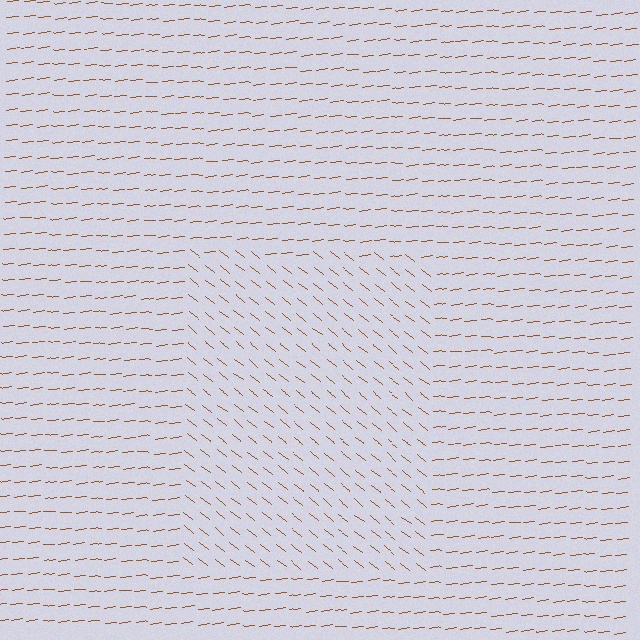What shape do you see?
I see a rectangle.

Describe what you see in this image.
The image is filled with small brown line segments. A rectangle region in the image has lines oriented differently from the surrounding lines, creating a visible texture boundary.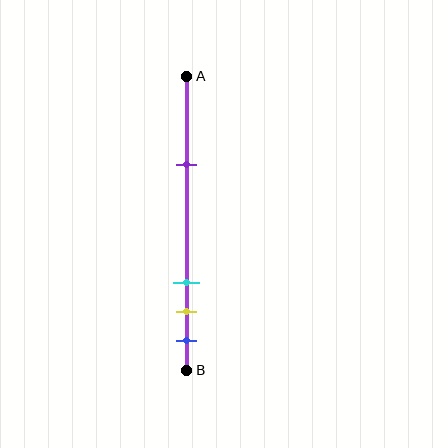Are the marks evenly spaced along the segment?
No, the marks are not evenly spaced.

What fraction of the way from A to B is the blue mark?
The blue mark is approximately 90% (0.9) of the way from A to B.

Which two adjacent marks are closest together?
The yellow and blue marks are the closest adjacent pair.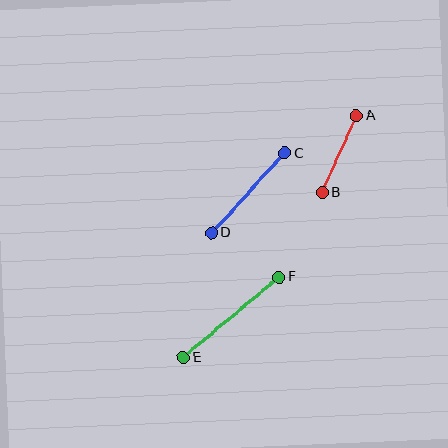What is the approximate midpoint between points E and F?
The midpoint is at approximately (231, 317) pixels.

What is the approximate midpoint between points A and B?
The midpoint is at approximately (339, 154) pixels.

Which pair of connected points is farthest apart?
Points E and F are farthest apart.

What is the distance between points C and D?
The distance is approximately 108 pixels.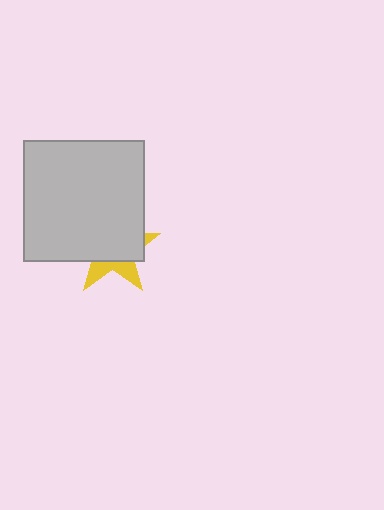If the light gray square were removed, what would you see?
You would see the complete yellow star.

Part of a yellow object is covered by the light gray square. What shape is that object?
It is a star.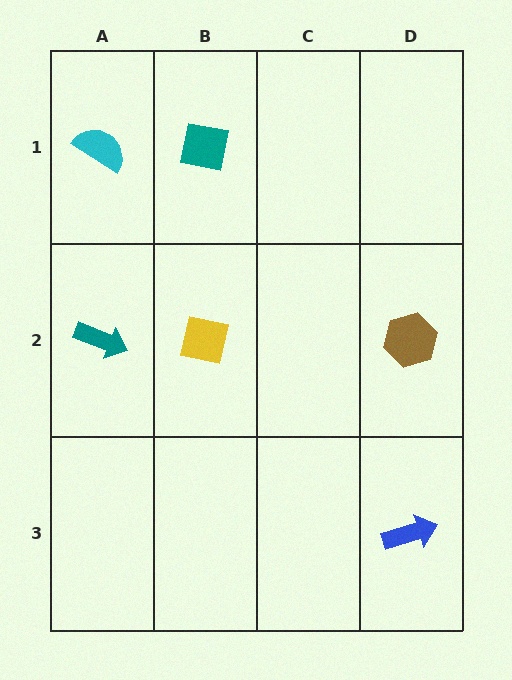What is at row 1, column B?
A teal square.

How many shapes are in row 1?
2 shapes.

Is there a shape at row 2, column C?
No, that cell is empty.